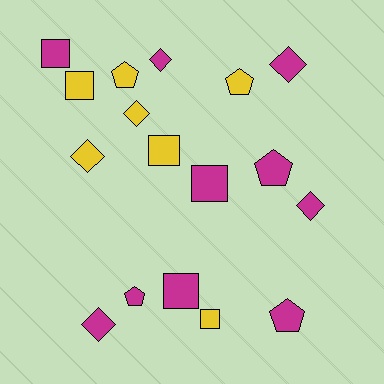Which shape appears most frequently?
Square, with 6 objects.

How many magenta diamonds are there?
There are 4 magenta diamonds.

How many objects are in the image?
There are 17 objects.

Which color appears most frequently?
Magenta, with 10 objects.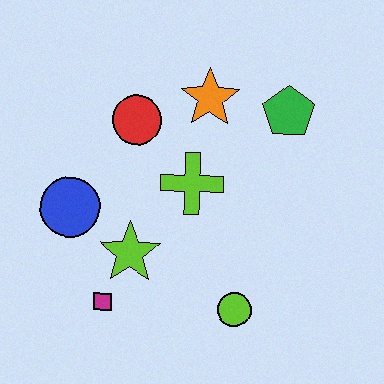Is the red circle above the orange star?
No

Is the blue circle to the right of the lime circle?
No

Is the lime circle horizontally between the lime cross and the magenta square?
No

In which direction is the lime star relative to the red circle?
The lime star is below the red circle.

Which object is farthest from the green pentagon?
The magenta square is farthest from the green pentagon.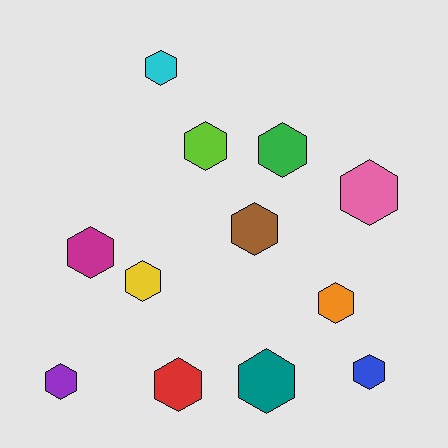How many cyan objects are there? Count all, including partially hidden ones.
There is 1 cyan object.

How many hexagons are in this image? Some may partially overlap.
There are 12 hexagons.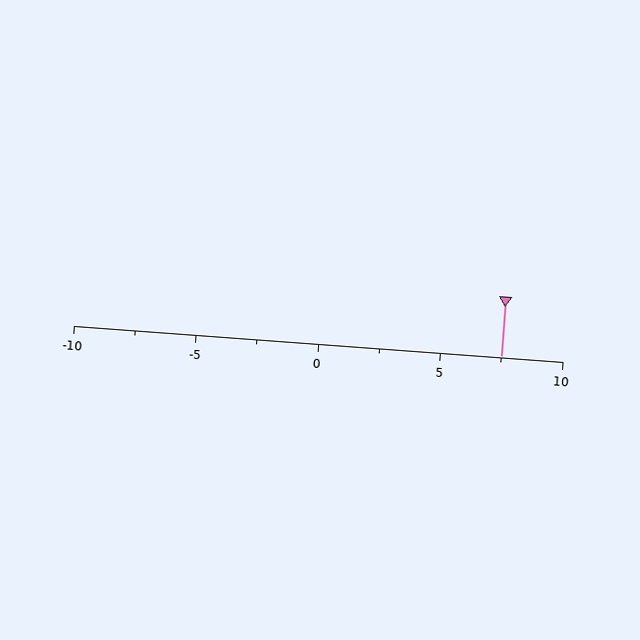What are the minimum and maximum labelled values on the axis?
The axis runs from -10 to 10.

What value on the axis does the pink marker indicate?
The marker indicates approximately 7.5.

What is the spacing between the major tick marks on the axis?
The major ticks are spaced 5 apart.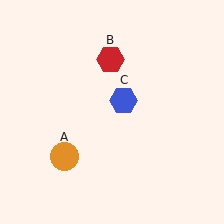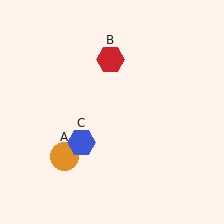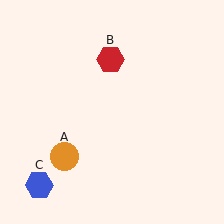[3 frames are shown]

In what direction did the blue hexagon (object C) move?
The blue hexagon (object C) moved down and to the left.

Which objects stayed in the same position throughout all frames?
Orange circle (object A) and red hexagon (object B) remained stationary.